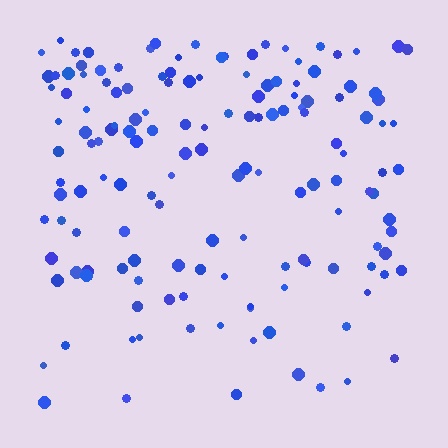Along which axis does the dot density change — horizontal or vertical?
Vertical.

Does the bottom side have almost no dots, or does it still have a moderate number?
Still a moderate number, just noticeably fewer than the top.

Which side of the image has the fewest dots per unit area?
The bottom.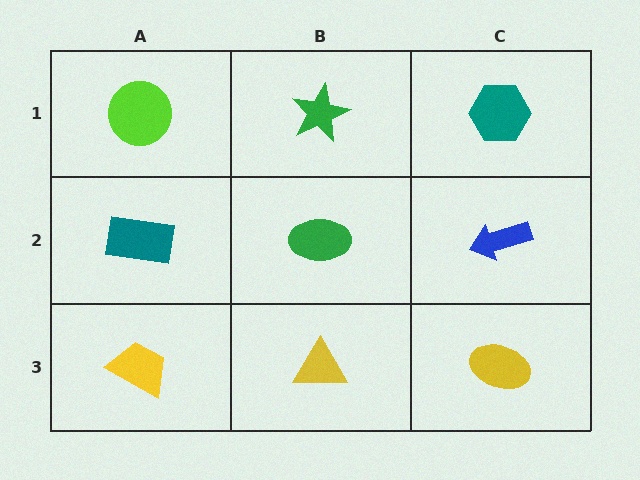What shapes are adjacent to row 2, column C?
A teal hexagon (row 1, column C), a yellow ellipse (row 3, column C), a green ellipse (row 2, column B).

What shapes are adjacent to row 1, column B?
A green ellipse (row 2, column B), a lime circle (row 1, column A), a teal hexagon (row 1, column C).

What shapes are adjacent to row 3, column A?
A teal rectangle (row 2, column A), a yellow triangle (row 3, column B).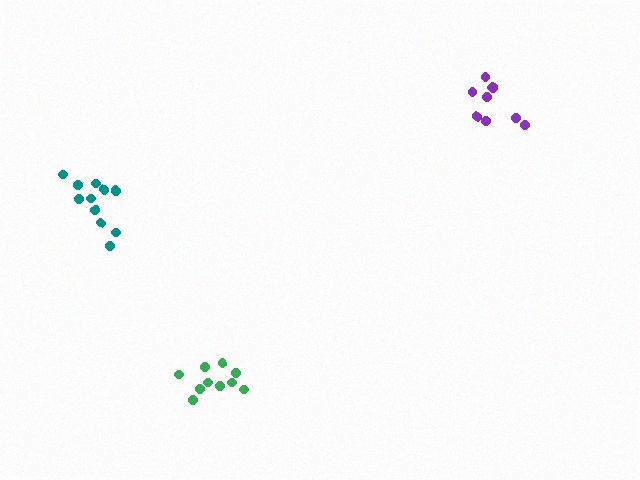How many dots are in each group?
Group 1: 9 dots, Group 2: 12 dots, Group 3: 10 dots (31 total).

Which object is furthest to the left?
The teal cluster is leftmost.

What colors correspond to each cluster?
The clusters are colored: purple, teal, green.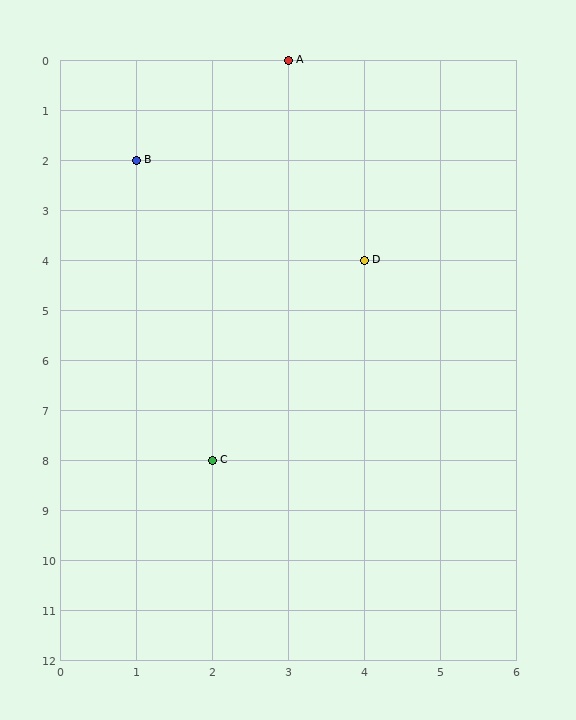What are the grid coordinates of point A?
Point A is at grid coordinates (3, 0).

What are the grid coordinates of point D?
Point D is at grid coordinates (4, 4).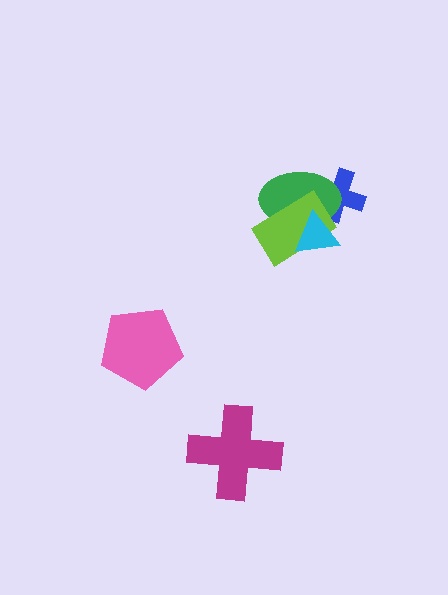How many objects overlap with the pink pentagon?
0 objects overlap with the pink pentagon.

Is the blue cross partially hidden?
Yes, it is partially covered by another shape.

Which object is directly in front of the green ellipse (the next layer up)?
The lime rectangle is directly in front of the green ellipse.